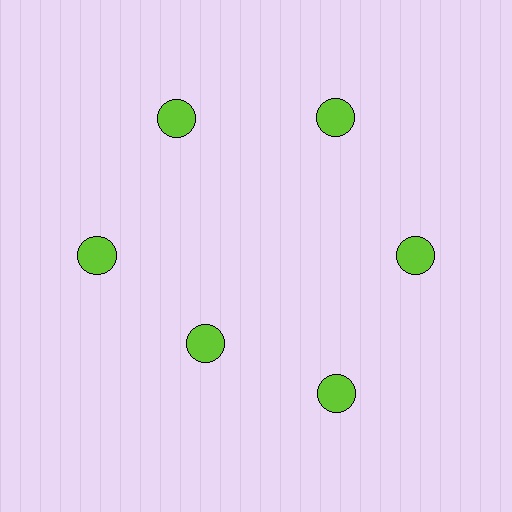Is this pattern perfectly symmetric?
No. The 6 lime circles are arranged in a ring, but one element near the 7 o'clock position is pulled inward toward the center, breaking the 6-fold rotational symmetry.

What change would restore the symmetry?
The symmetry would be restored by moving it outward, back onto the ring so that all 6 circles sit at equal angles and equal distance from the center.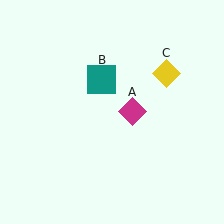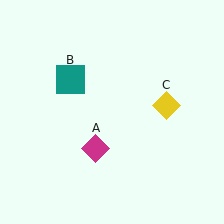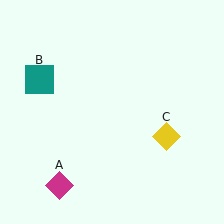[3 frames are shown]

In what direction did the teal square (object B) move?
The teal square (object B) moved left.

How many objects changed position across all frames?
3 objects changed position: magenta diamond (object A), teal square (object B), yellow diamond (object C).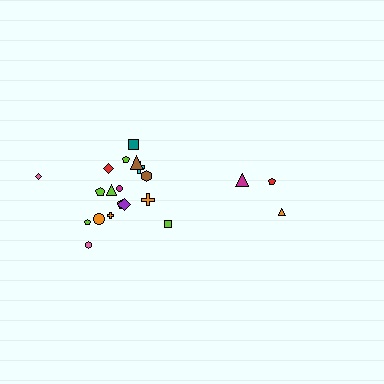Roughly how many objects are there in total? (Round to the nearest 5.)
Roughly 20 objects in total.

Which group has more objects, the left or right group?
The left group.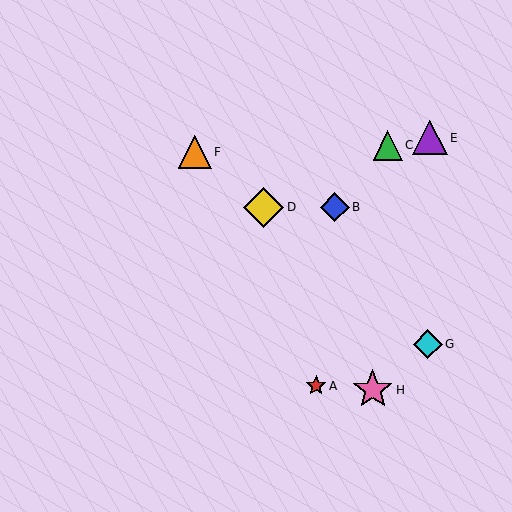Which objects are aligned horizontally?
Objects B, D are aligned horizontally.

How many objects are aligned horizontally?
2 objects (B, D) are aligned horizontally.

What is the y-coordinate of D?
Object D is at y≈207.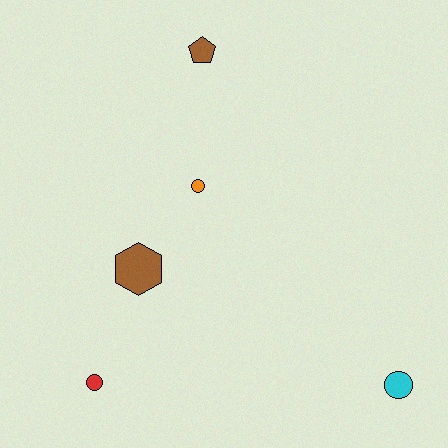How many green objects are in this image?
There are no green objects.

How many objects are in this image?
There are 5 objects.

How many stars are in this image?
There are no stars.